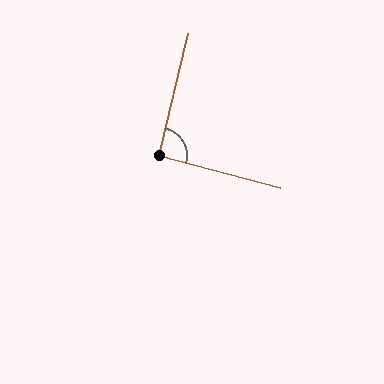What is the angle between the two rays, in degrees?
Approximately 92 degrees.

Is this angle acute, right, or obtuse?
It is approximately a right angle.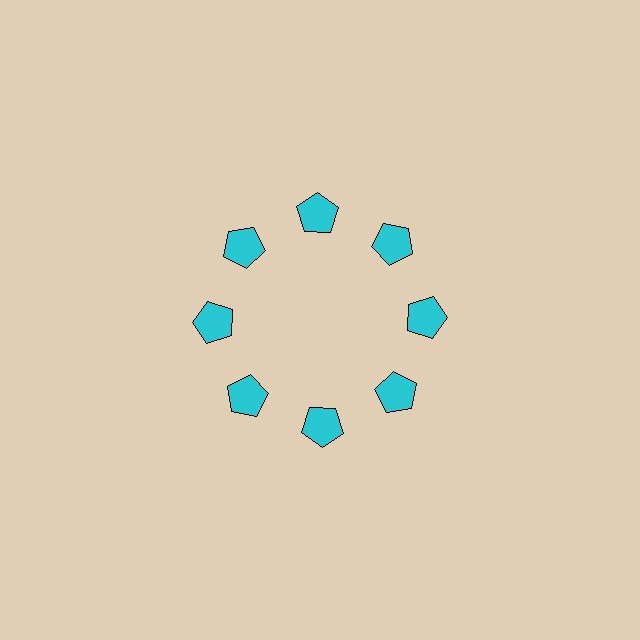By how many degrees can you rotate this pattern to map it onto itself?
The pattern maps onto itself every 45 degrees of rotation.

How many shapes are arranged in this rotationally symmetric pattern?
There are 8 shapes, arranged in 8 groups of 1.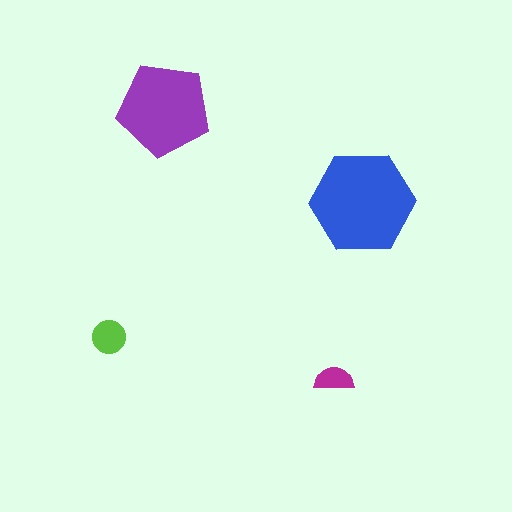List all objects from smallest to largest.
The magenta semicircle, the lime circle, the purple pentagon, the blue hexagon.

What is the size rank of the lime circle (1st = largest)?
3rd.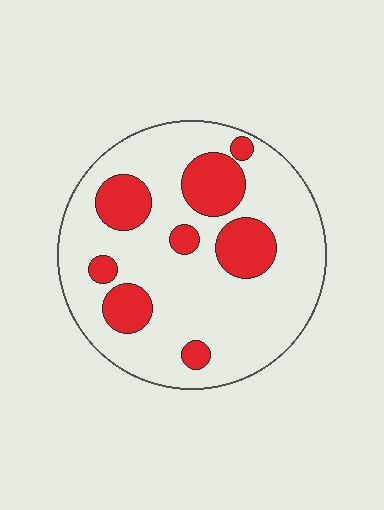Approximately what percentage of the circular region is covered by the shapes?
Approximately 25%.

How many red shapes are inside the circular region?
8.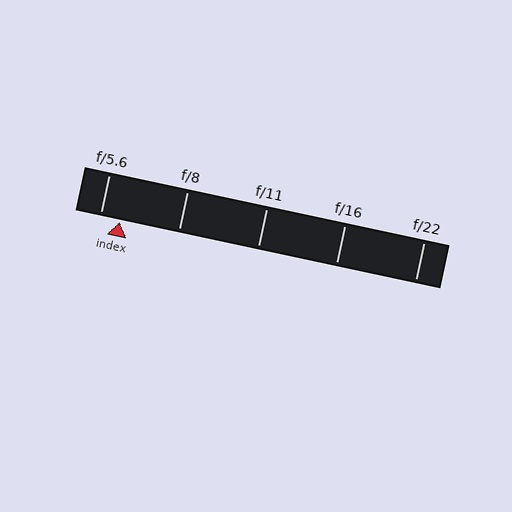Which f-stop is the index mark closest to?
The index mark is closest to f/5.6.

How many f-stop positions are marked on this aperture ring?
There are 5 f-stop positions marked.